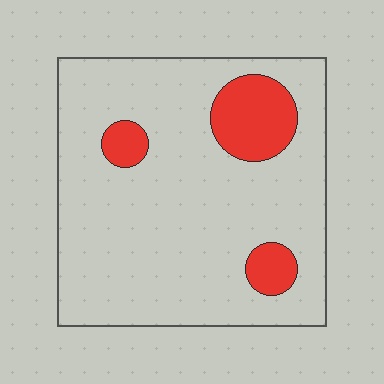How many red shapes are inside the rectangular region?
3.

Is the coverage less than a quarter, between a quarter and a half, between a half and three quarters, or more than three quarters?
Less than a quarter.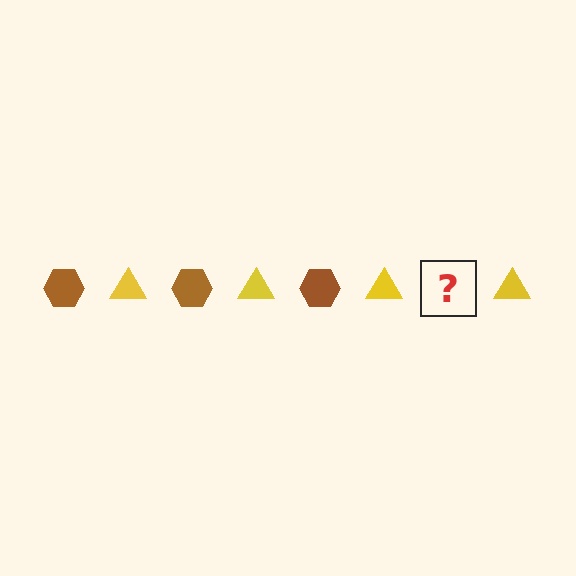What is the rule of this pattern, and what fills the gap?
The rule is that the pattern alternates between brown hexagon and yellow triangle. The gap should be filled with a brown hexagon.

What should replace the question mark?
The question mark should be replaced with a brown hexagon.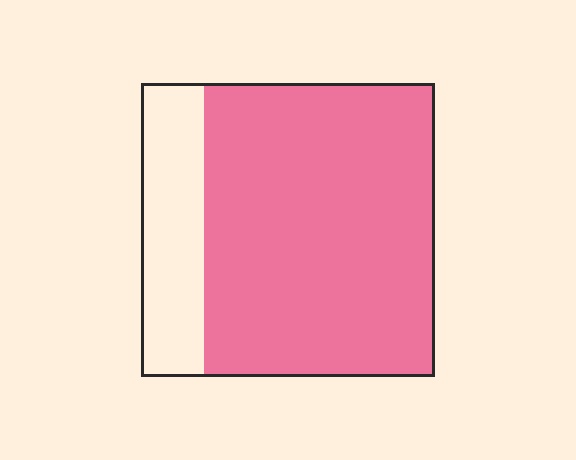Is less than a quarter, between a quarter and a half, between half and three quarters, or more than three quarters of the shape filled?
More than three quarters.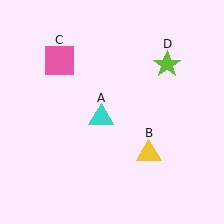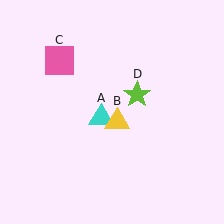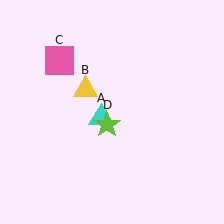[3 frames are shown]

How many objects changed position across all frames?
2 objects changed position: yellow triangle (object B), lime star (object D).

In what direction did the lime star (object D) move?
The lime star (object D) moved down and to the left.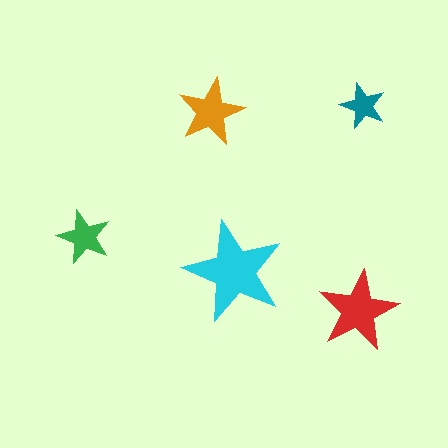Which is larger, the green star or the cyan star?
The cyan one.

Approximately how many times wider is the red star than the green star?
About 1.5 times wider.